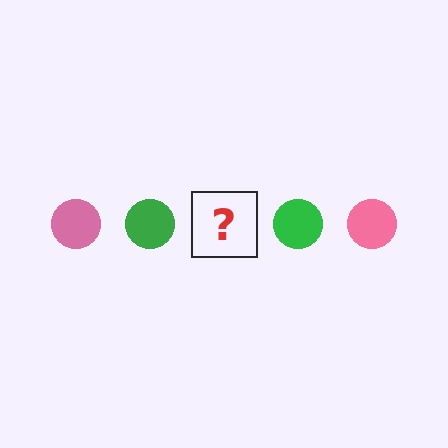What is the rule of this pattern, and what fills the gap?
The rule is that the pattern cycles through pink, green circles. The gap should be filled with a pink circle.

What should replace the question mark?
The question mark should be replaced with a pink circle.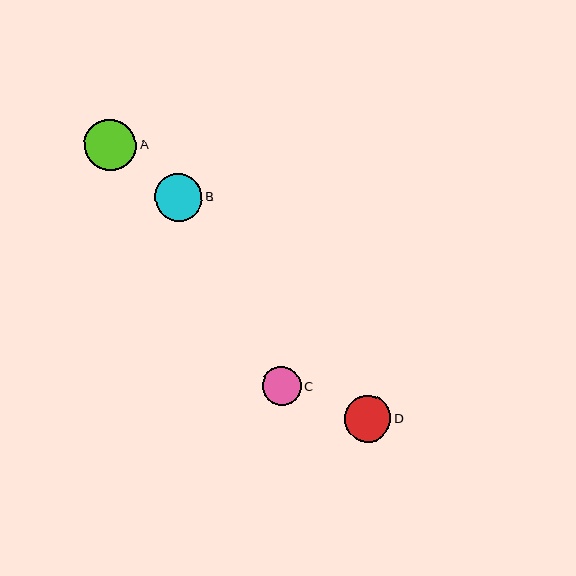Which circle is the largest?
Circle A is the largest with a size of approximately 52 pixels.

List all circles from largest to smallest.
From largest to smallest: A, B, D, C.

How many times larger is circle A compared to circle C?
Circle A is approximately 1.3 times the size of circle C.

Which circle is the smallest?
Circle C is the smallest with a size of approximately 39 pixels.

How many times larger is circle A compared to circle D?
Circle A is approximately 1.1 times the size of circle D.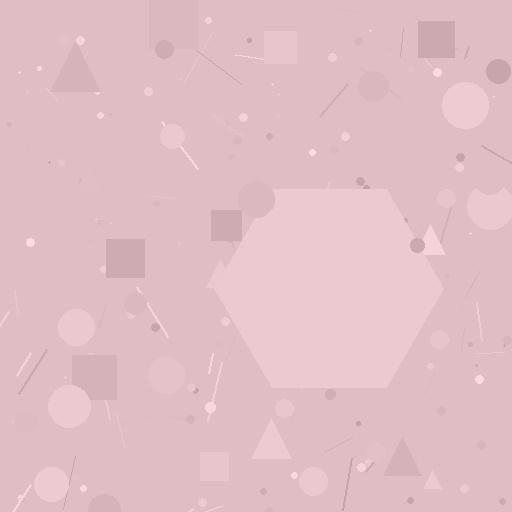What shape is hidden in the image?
A hexagon is hidden in the image.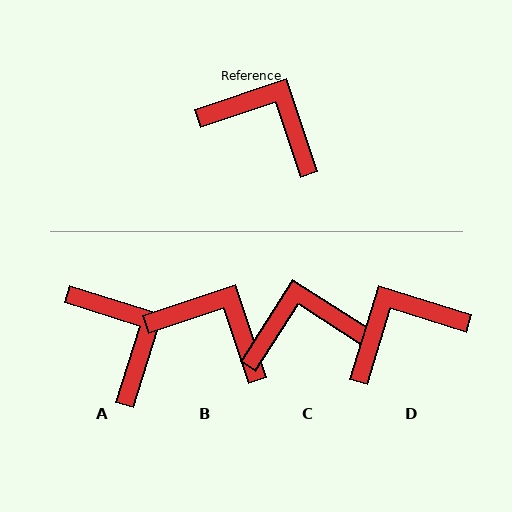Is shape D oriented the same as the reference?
No, it is off by about 54 degrees.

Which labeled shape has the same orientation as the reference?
B.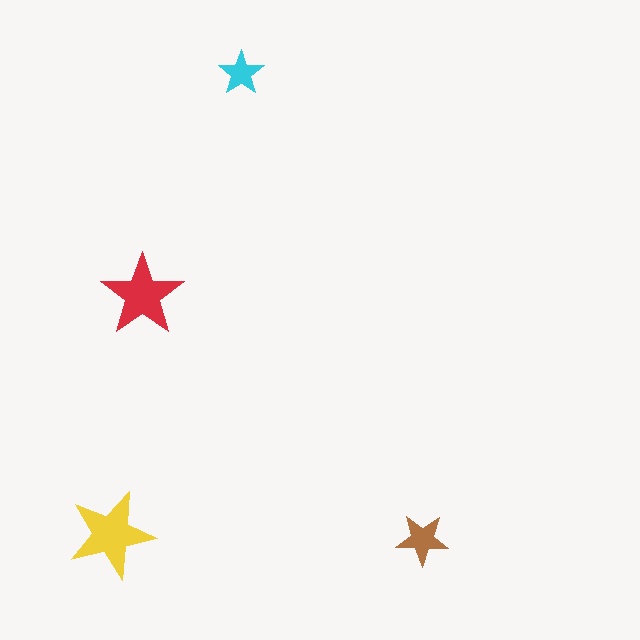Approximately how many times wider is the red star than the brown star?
About 1.5 times wider.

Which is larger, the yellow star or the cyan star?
The yellow one.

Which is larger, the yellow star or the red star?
The yellow one.